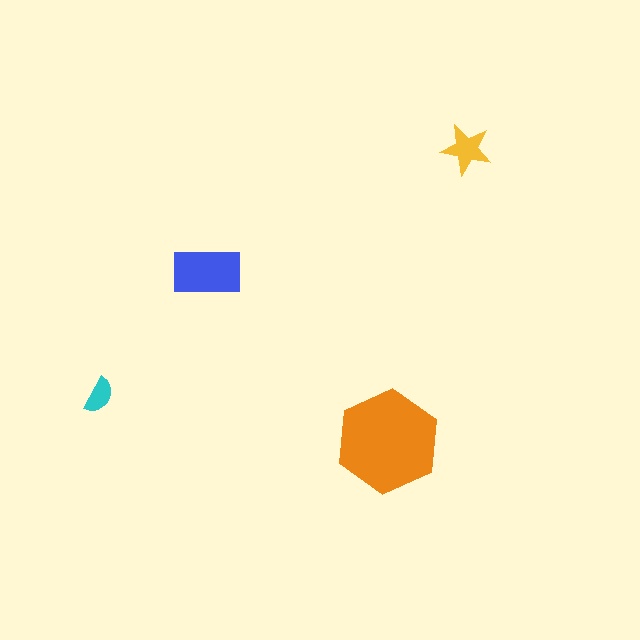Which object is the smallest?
The cyan semicircle.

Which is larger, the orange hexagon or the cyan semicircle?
The orange hexagon.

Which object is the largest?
The orange hexagon.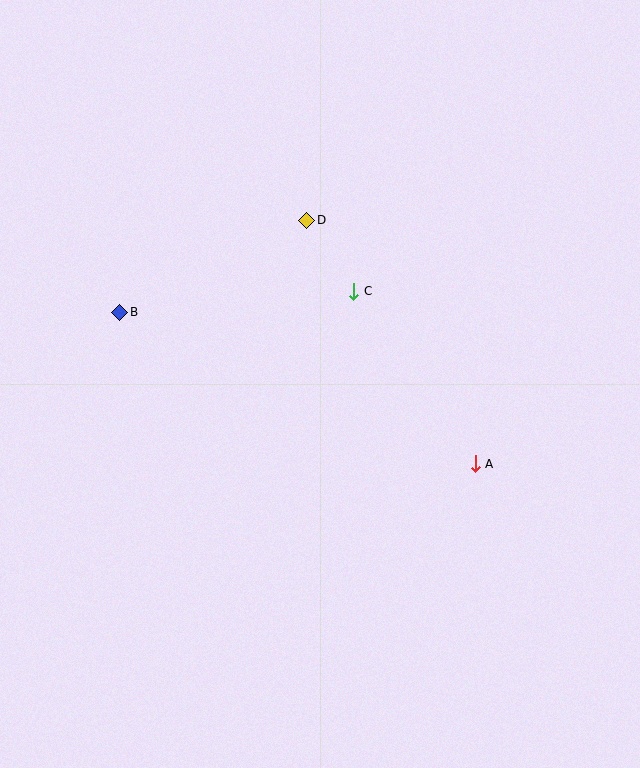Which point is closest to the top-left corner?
Point B is closest to the top-left corner.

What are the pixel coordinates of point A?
Point A is at (475, 464).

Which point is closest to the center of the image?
Point C at (354, 291) is closest to the center.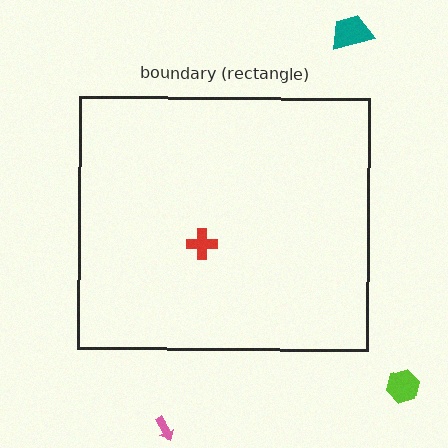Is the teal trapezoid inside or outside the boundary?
Outside.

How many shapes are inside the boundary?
1 inside, 3 outside.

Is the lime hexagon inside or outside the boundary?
Outside.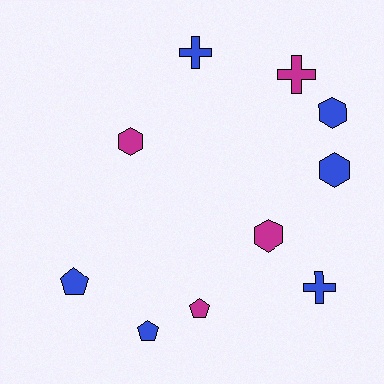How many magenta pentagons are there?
There is 1 magenta pentagon.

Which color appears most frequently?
Blue, with 6 objects.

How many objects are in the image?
There are 10 objects.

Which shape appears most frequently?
Hexagon, with 4 objects.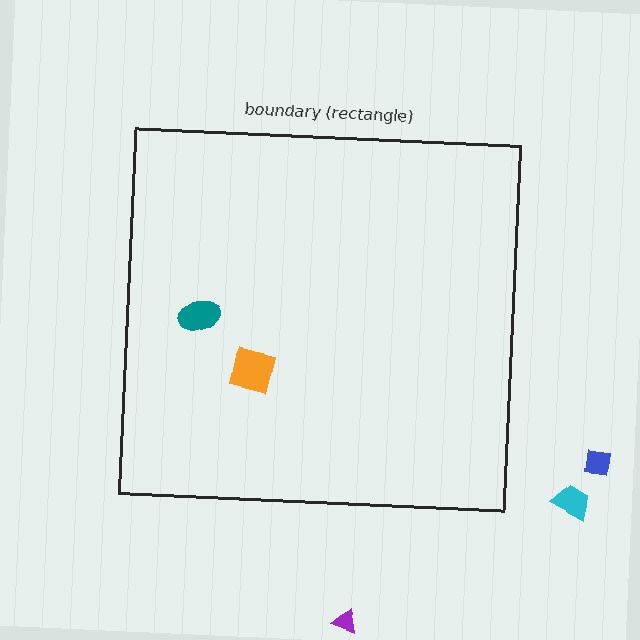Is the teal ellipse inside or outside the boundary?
Inside.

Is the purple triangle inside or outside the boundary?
Outside.